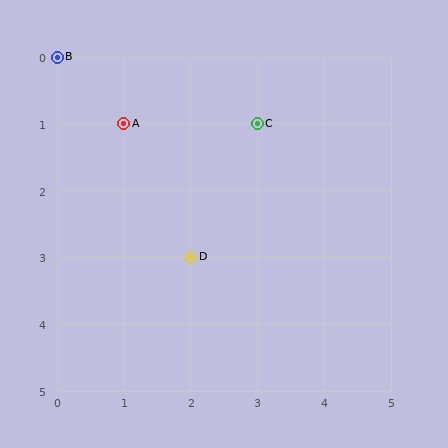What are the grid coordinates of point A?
Point A is at grid coordinates (1, 1).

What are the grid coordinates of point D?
Point D is at grid coordinates (2, 3).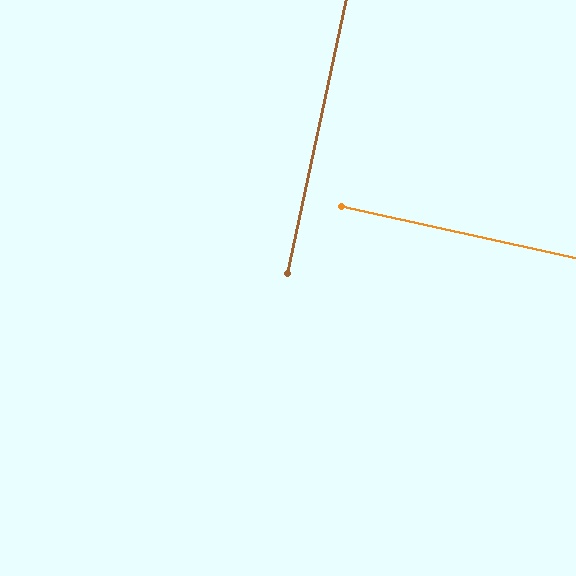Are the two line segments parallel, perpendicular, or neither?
Perpendicular — they meet at approximately 90°.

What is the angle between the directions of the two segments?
Approximately 90 degrees.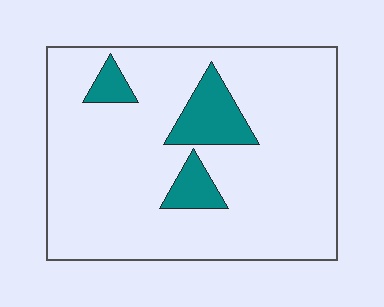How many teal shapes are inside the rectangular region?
3.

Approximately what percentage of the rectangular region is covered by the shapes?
Approximately 10%.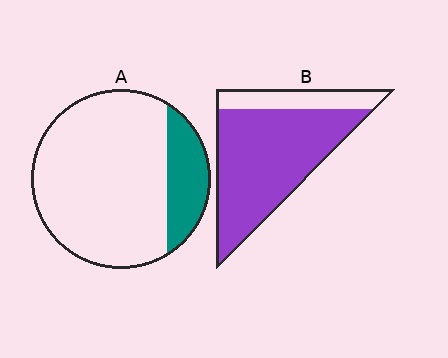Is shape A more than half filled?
No.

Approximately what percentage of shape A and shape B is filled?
A is approximately 20% and B is approximately 80%.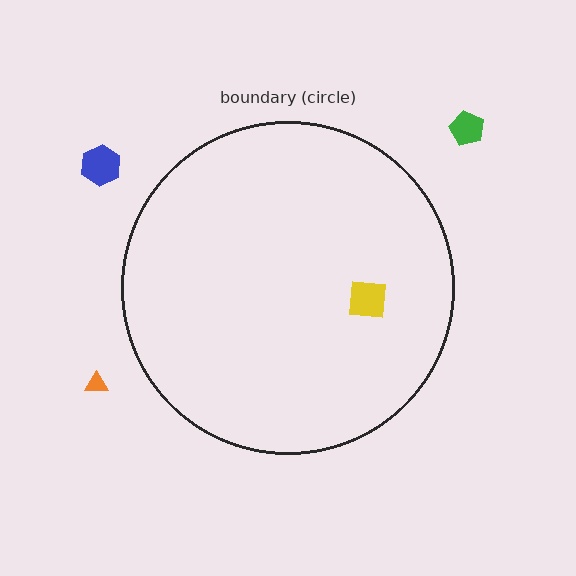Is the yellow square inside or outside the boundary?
Inside.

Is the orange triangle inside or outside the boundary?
Outside.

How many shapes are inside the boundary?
1 inside, 3 outside.